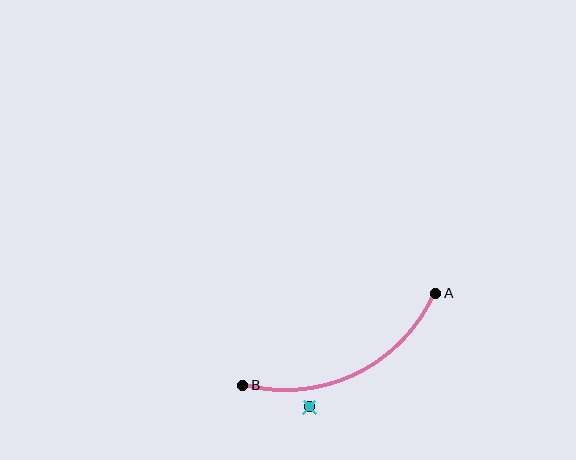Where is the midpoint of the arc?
The arc midpoint is the point on the curve farthest from the straight line joining A and B. It sits below that line.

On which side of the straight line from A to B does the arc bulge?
The arc bulges below the straight line connecting A and B.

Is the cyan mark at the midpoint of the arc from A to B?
No — the cyan mark does not lie on the arc at all. It sits slightly outside the curve.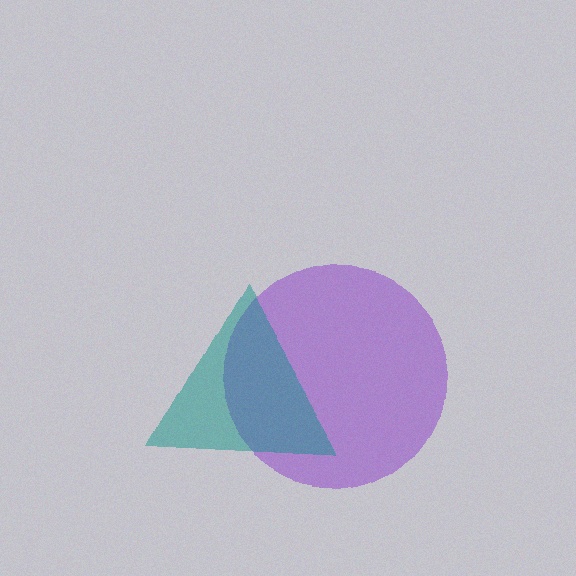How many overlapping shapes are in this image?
There are 2 overlapping shapes in the image.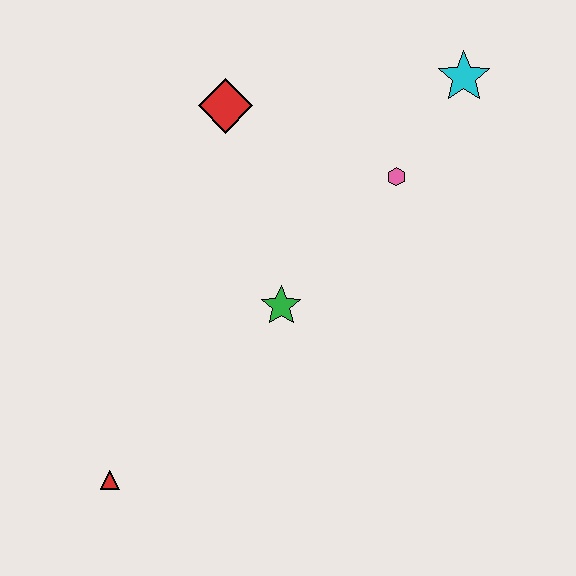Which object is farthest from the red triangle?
The cyan star is farthest from the red triangle.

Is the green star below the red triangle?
No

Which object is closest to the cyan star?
The pink hexagon is closest to the cyan star.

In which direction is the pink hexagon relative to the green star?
The pink hexagon is above the green star.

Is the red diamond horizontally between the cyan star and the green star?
No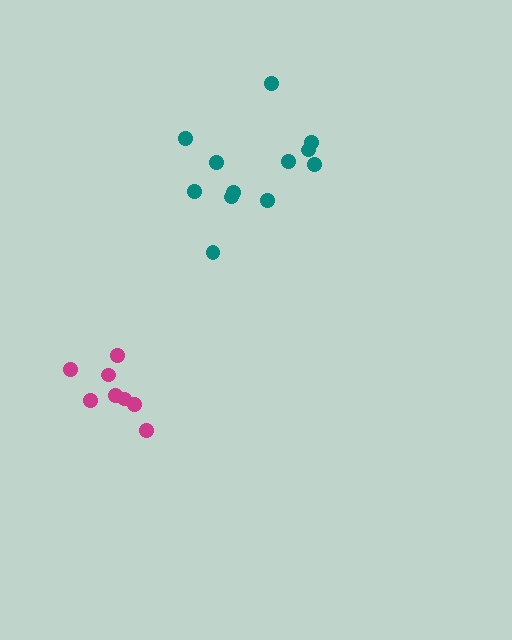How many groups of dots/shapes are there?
There are 2 groups.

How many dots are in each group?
Group 1: 12 dots, Group 2: 8 dots (20 total).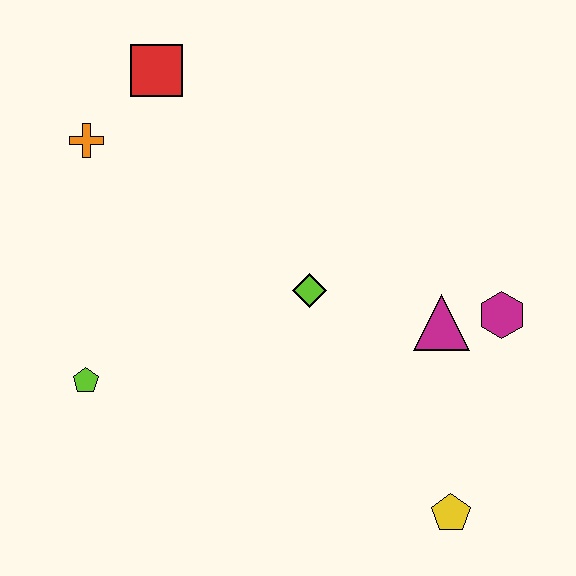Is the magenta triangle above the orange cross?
No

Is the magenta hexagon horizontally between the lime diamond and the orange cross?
No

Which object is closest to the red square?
The orange cross is closest to the red square.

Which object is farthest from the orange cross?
The yellow pentagon is farthest from the orange cross.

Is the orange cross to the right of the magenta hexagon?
No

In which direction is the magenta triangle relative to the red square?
The magenta triangle is to the right of the red square.